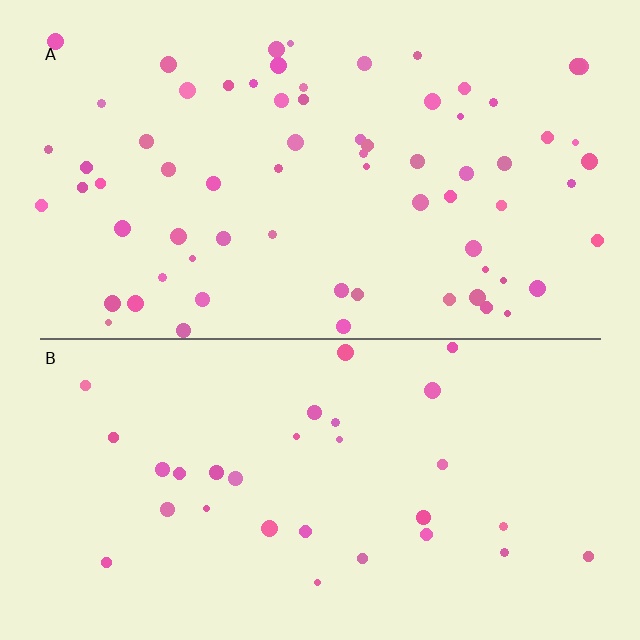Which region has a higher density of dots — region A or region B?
A (the top).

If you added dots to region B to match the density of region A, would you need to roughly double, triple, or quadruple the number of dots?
Approximately double.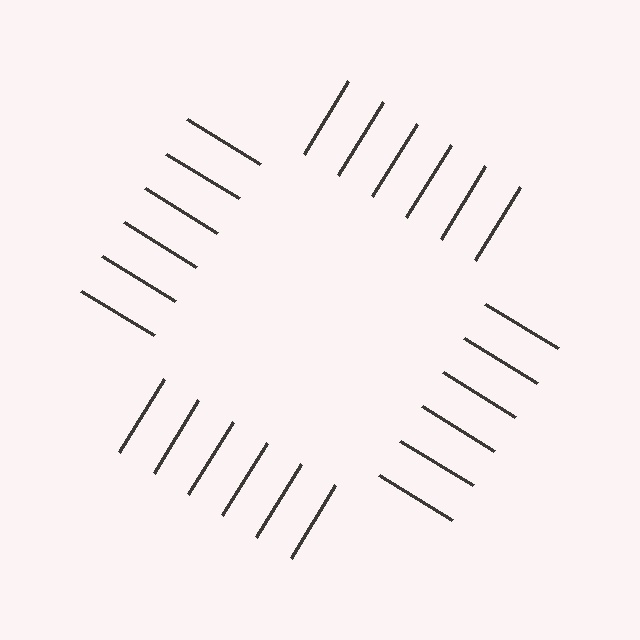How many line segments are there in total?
24 — 6 along each of the 4 edges.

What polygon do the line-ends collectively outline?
An illusory square — the line segments terminate on its edges but no continuous stroke is drawn.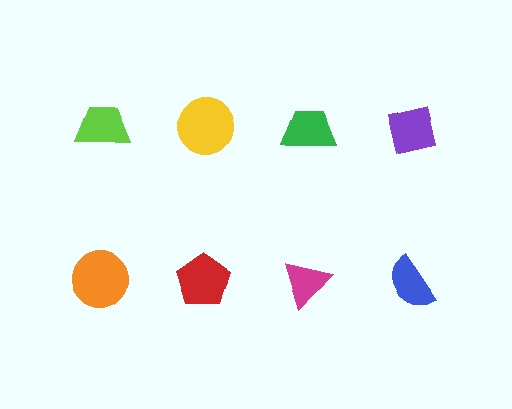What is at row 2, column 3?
A magenta triangle.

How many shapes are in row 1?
4 shapes.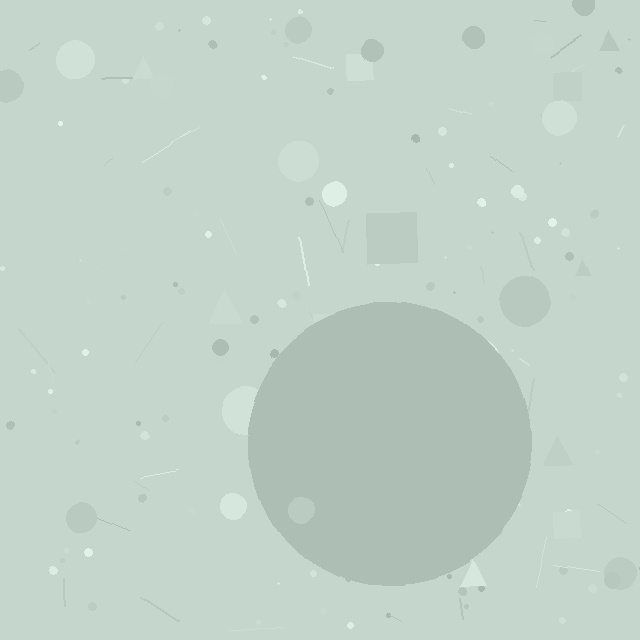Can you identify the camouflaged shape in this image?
The camouflaged shape is a circle.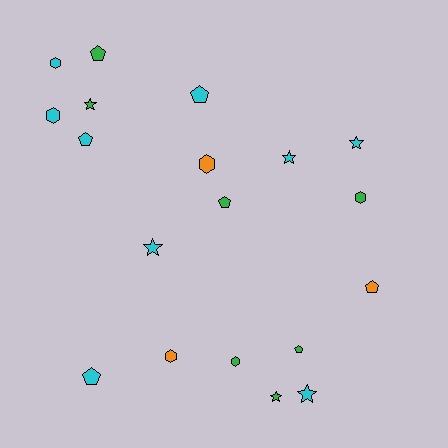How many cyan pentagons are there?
There are 3 cyan pentagons.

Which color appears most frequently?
Cyan, with 9 objects.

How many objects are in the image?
There are 19 objects.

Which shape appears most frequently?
Pentagon, with 7 objects.